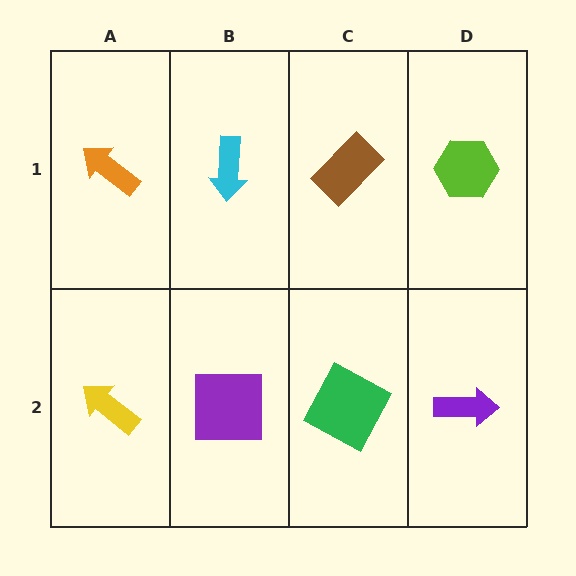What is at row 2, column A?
A yellow arrow.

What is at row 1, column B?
A cyan arrow.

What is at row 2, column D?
A purple arrow.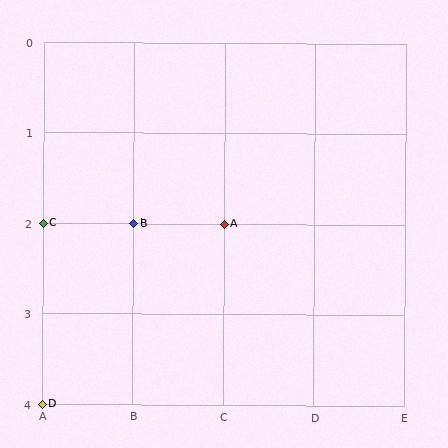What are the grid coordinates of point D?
Point D is at grid coordinates (A, 4).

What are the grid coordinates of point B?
Point B is at grid coordinates (B, 2).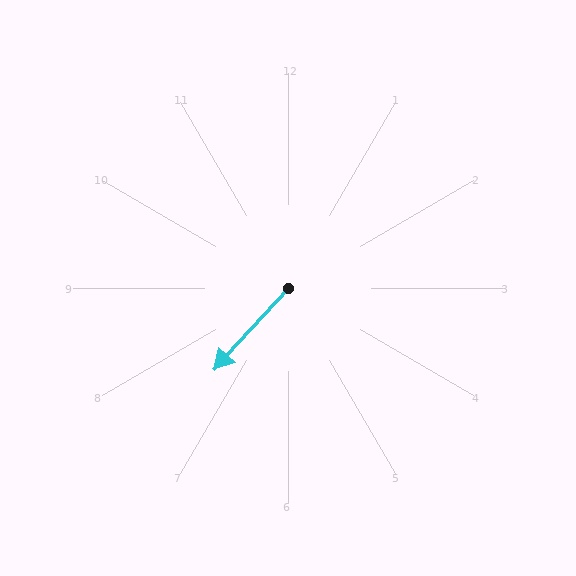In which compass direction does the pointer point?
Southwest.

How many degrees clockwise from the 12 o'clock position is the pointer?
Approximately 222 degrees.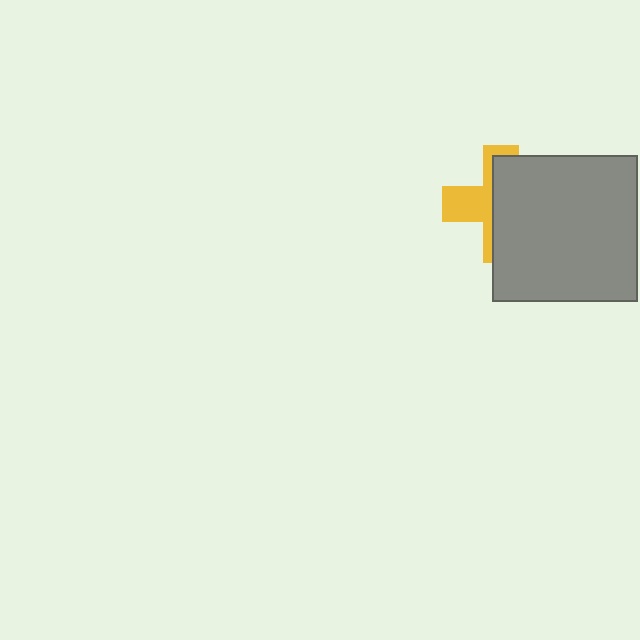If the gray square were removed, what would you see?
You would see the complete yellow cross.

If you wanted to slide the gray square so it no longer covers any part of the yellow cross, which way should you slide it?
Slide it right — that is the most direct way to separate the two shapes.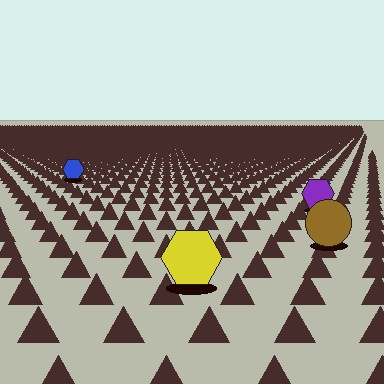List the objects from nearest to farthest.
From nearest to farthest: the yellow hexagon, the brown circle, the purple hexagon, the blue hexagon.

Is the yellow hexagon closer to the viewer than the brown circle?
Yes. The yellow hexagon is closer — you can tell from the texture gradient: the ground texture is coarser near it.